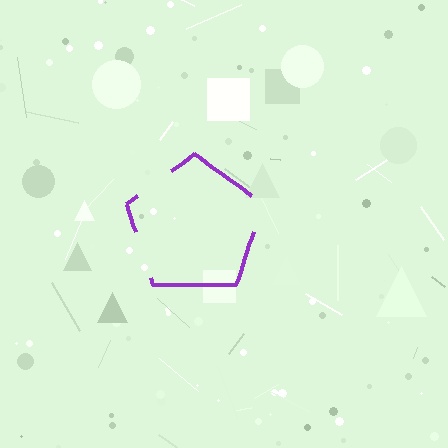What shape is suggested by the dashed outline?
The dashed outline suggests a pentagon.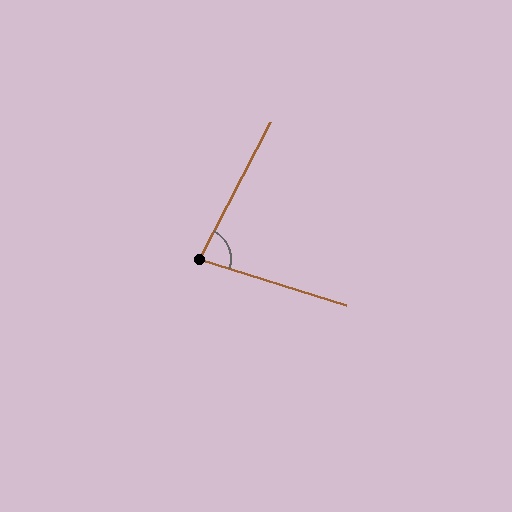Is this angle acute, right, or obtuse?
It is acute.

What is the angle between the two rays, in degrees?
Approximately 80 degrees.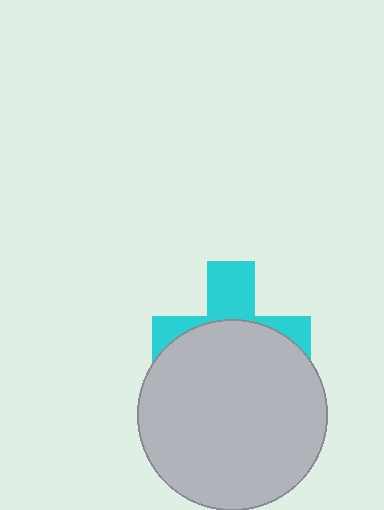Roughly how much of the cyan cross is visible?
A small part of it is visible (roughly 40%).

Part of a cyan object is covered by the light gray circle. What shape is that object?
It is a cross.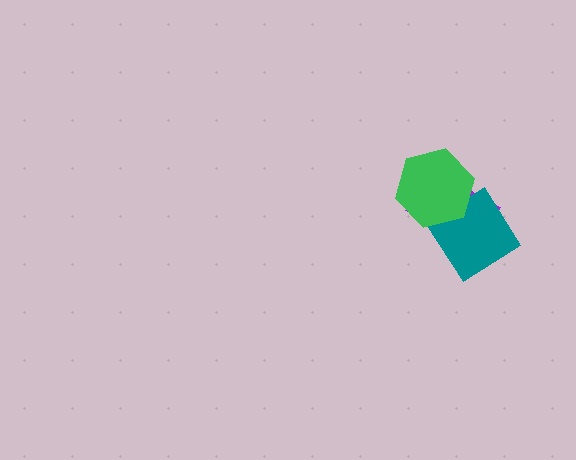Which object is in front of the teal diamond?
The green hexagon is in front of the teal diamond.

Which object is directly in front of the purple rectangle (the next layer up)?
The teal diamond is directly in front of the purple rectangle.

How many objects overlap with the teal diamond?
2 objects overlap with the teal diamond.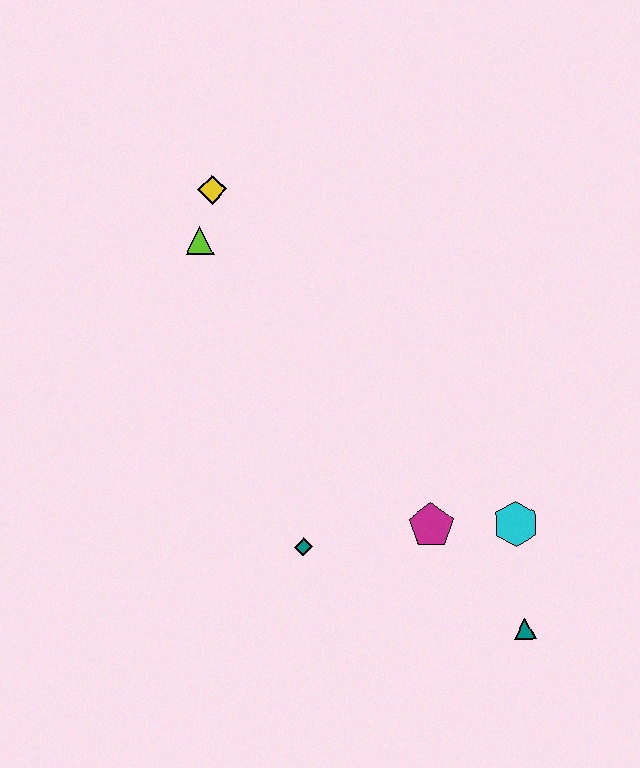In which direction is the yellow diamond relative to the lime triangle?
The yellow diamond is above the lime triangle.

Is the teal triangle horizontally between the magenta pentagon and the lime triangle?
No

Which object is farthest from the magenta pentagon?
The yellow diamond is farthest from the magenta pentagon.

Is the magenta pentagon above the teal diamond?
Yes